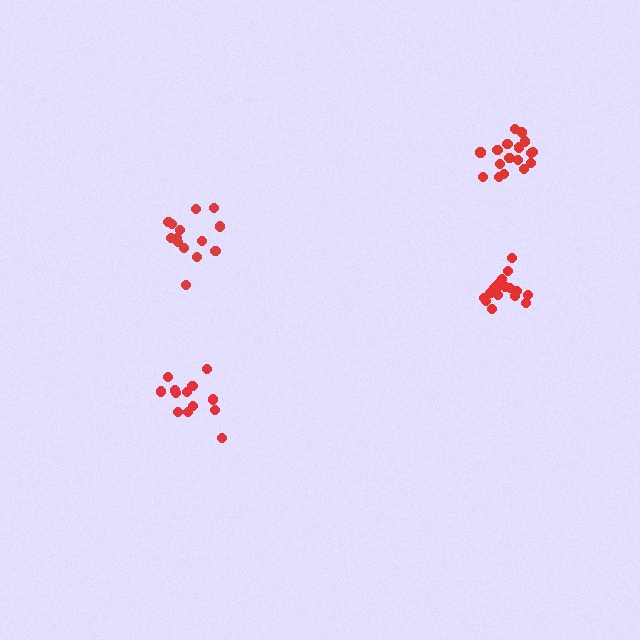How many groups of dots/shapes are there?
There are 4 groups.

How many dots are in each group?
Group 1: 18 dots, Group 2: 15 dots, Group 3: 13 dots, Group 4: 17 dots (63 total).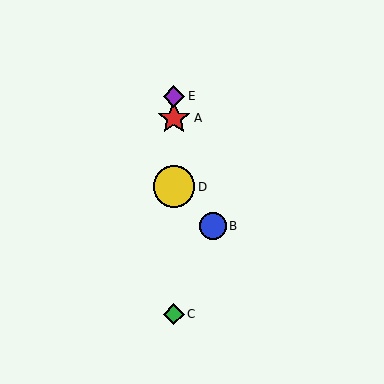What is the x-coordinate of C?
Object C is at x≈174.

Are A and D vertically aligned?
Yes, both are at x≈174.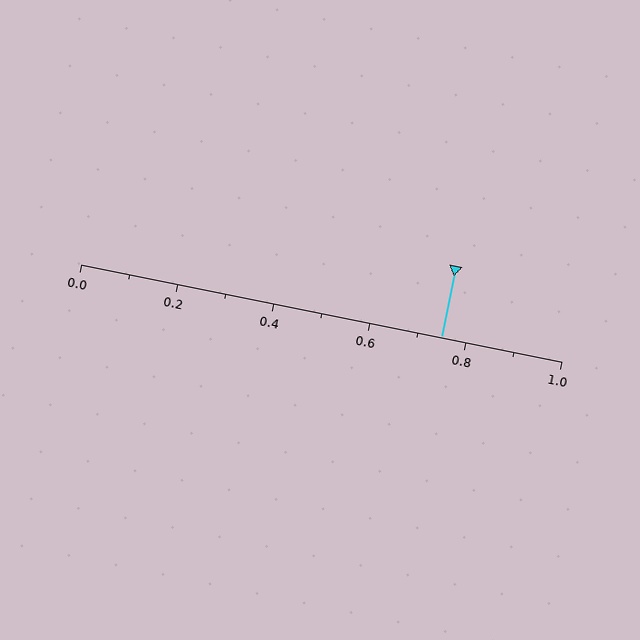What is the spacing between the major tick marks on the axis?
The major ticks are spaced 0.2 apart.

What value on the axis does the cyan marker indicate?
The marker indicates approximately 0.75.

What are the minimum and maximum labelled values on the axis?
The axis runs from 0.0 to 1.0.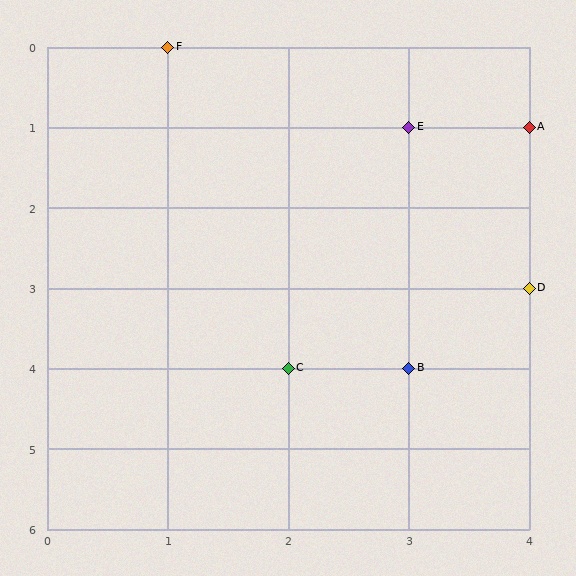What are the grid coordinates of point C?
Point C is at grid coordinates (2, 4).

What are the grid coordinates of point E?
Point E is at grid coordinates (3, 1).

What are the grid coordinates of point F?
Point F is at grid coordinates (1, 0).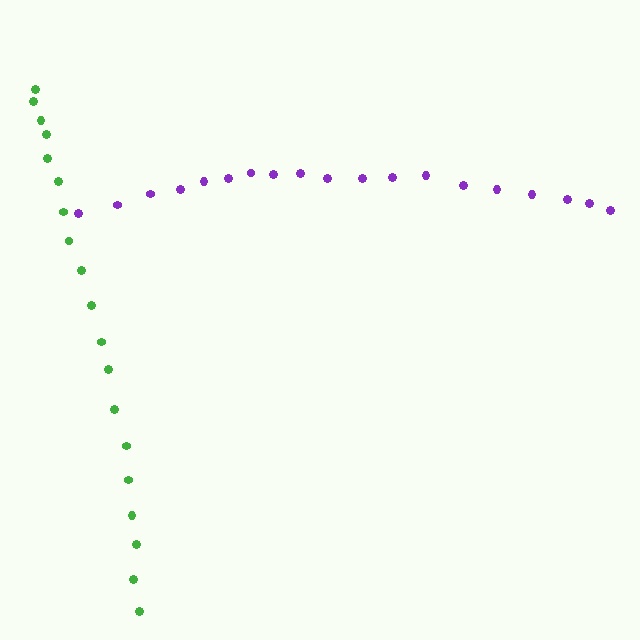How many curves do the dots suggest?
There are 2 distinct paths.